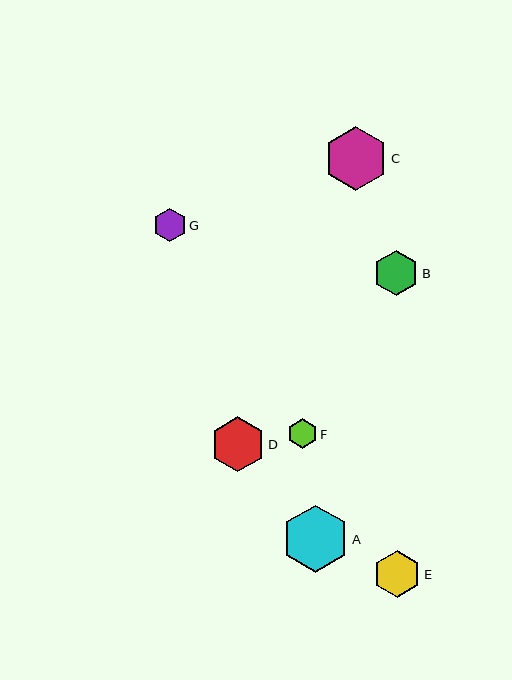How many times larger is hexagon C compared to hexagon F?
Hexagon C is approximately 2.2 times the size of hexagon F.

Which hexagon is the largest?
Hexagon A is the largest with a size of approximately 67 pixels.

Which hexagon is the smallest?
Hexagon F is the smallest with a size of approximately 29 pixels.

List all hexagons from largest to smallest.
From largest to smallest: A, C, D, E, B, G, F.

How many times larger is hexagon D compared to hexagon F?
Hexagon D is approximately 1.9 times the size of hexagon F.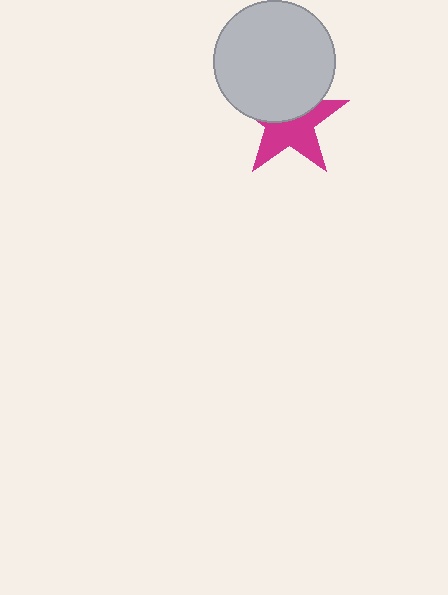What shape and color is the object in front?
The object in front is a light gray circle.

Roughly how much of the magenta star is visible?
About half of it is visible (roughly 56%).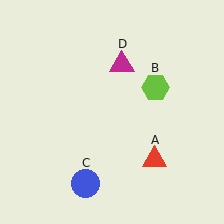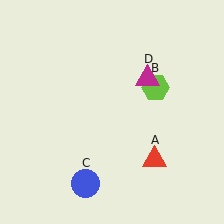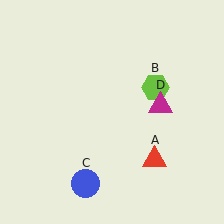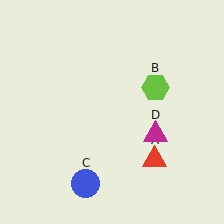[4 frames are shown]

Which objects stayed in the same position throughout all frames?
Red triangle (object A) and lime hexagon (object B) and blue circle (object C) remained stationary.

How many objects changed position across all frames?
1 object changed position: magenta triangle (object D).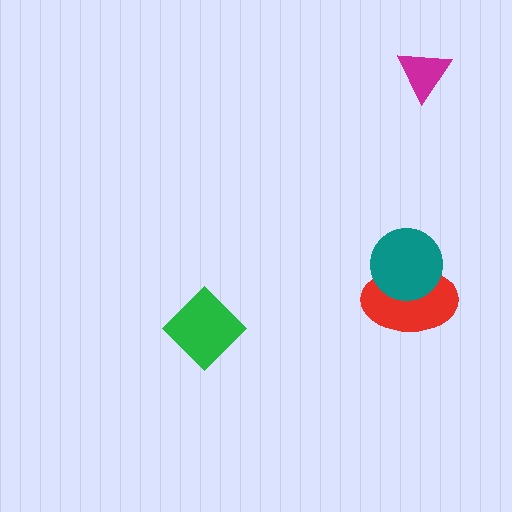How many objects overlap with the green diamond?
0 objects overlap with the green diamond.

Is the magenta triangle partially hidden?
No, no other shape covers it.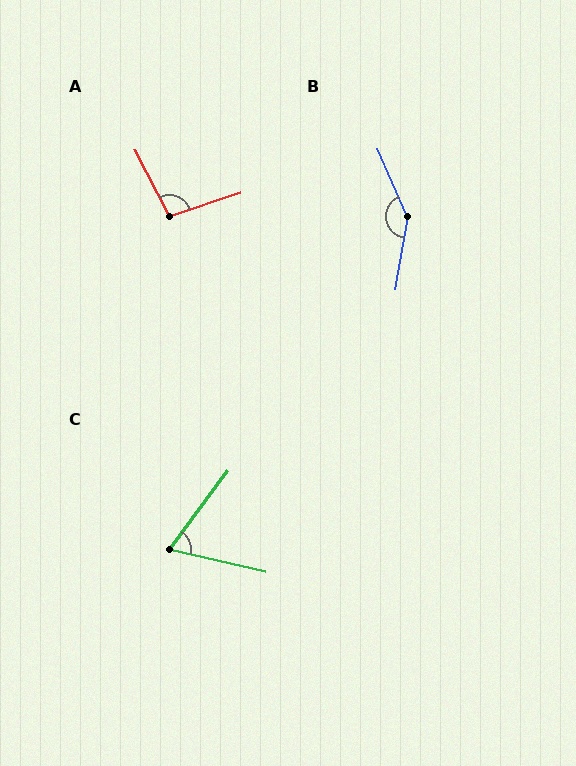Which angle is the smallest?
C, at approximately 66 degrees.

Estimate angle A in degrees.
Approximately 98 degrees.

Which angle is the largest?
B, at approximately 147 degrees.